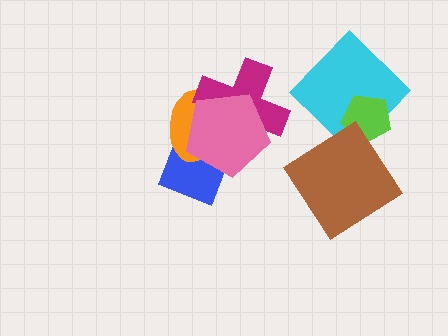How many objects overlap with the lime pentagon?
1 object overlaps with the lime pentagon.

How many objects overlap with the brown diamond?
0 objects overlap with the brown diamond.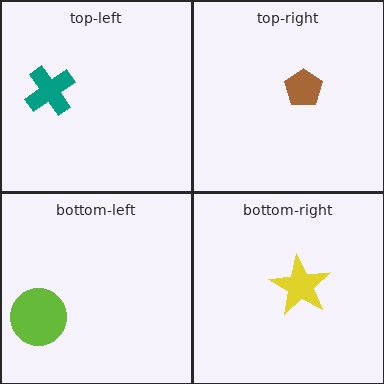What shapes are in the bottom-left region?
The lime circle.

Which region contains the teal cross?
The top-left region.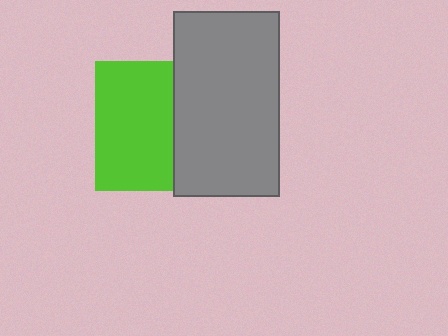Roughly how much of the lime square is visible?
About half of it is visible (roughly 61%).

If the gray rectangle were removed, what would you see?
You would see the complete lime square.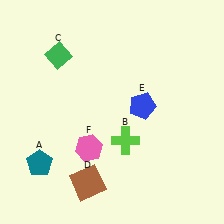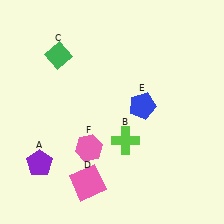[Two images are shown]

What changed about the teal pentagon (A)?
In Image 1, A is teal. In Image 2, it changed to purple.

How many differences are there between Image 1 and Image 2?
There are 2 differences between the two images.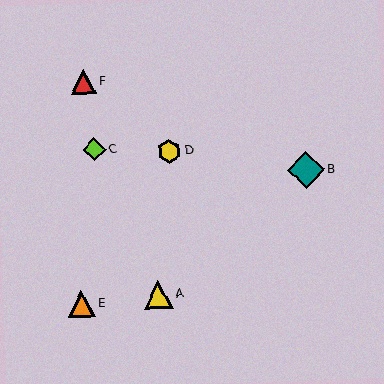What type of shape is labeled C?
Shape C is a lime diamond.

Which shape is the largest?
The teal diamond (labeled B) is the largest.